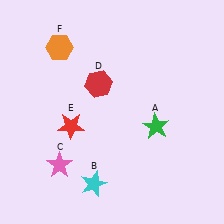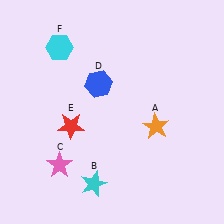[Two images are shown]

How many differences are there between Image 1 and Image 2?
There are 3 differences between the two images.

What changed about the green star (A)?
In Image 1, A is green. In Image 2, it changed to orange.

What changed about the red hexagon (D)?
In Image 1, D is red. In Image 2, it changed to blue.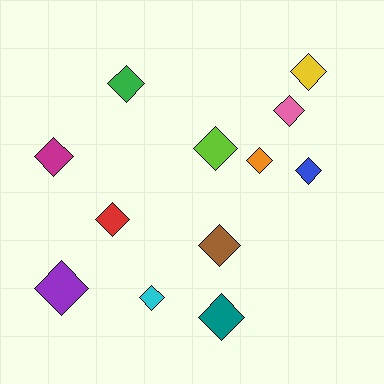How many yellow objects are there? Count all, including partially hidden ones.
There is 1 yellow object.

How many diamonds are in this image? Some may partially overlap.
There are 12 diamonds.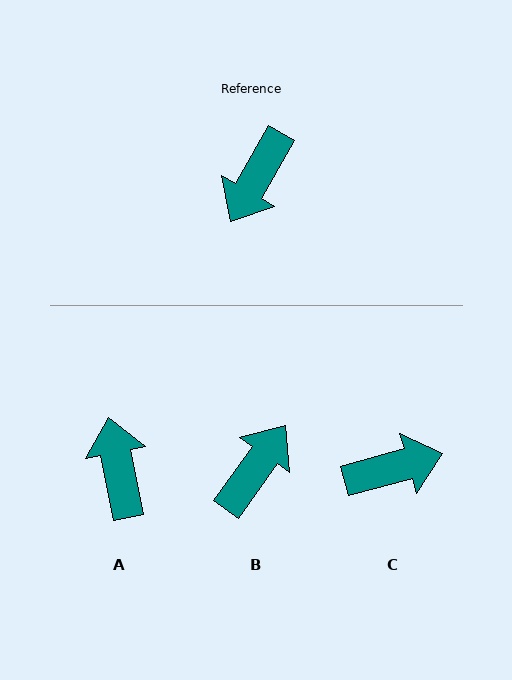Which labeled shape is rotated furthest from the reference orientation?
B, about 174 degrees away.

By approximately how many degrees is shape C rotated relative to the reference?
Approximately 135 degrees counter-clockwise.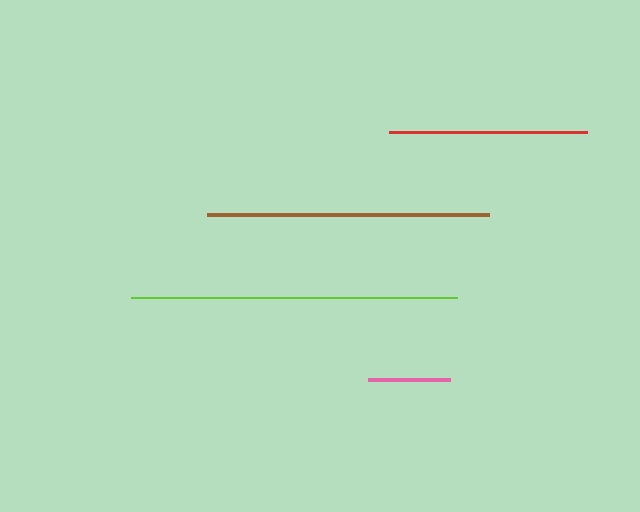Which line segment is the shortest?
The pink line is the shortest at approximately 83 pixels.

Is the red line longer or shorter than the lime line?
The lime line is longer than the red line.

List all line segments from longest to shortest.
From longest to shortest: lime, brown, red, pink.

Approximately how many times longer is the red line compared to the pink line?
The red line is approximately 2.4 times the length of the pink line.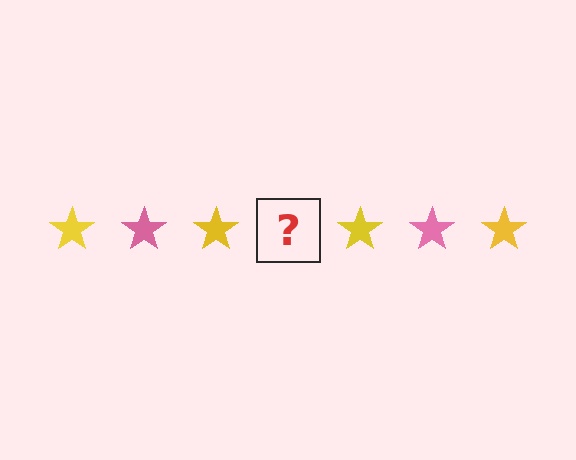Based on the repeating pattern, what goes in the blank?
The blank should be a pink star.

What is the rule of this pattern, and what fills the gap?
The rule is that the pattern cycles through yellow, pink stars. The gap should be filled with a pink star.